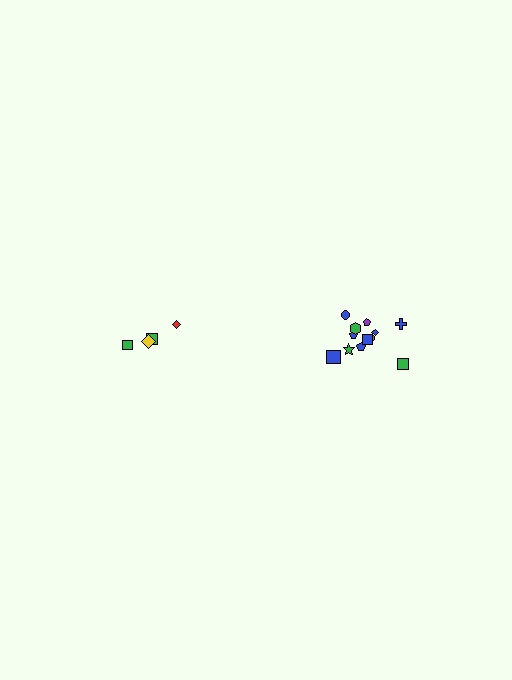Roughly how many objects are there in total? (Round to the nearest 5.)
Roughly 15 objects in total.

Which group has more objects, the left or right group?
The right group.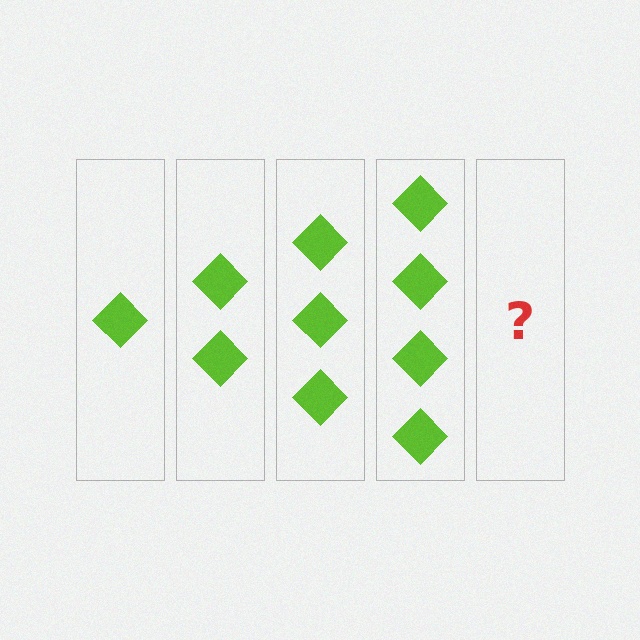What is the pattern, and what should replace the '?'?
The pattern is that each step adds one more diamond. The '?' should be 5 diamonds.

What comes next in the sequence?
The next element should be 5 diamonds.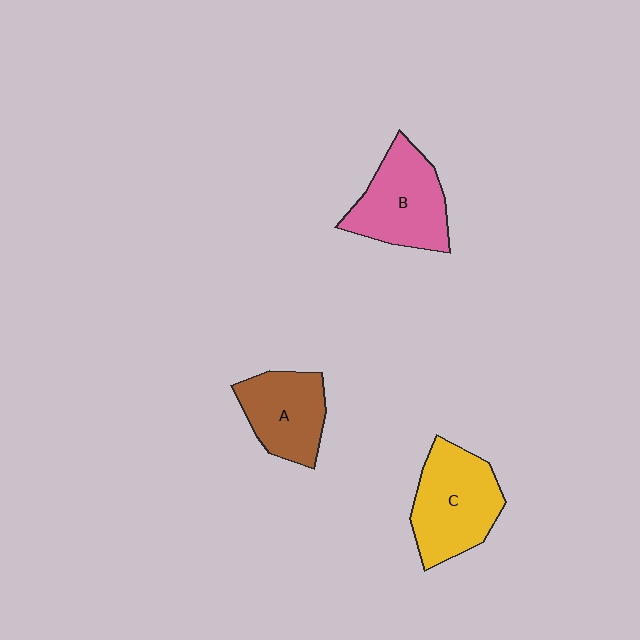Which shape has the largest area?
Shape C (yellow).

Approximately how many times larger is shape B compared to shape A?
Approximately 1.2 times.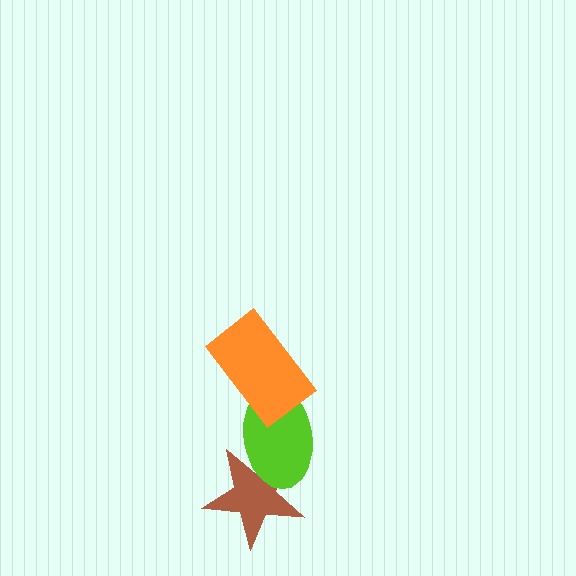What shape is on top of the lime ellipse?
The orange rectangle is on top of the lime ellipse.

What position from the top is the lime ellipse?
The lime ellipse is 2nd from the top.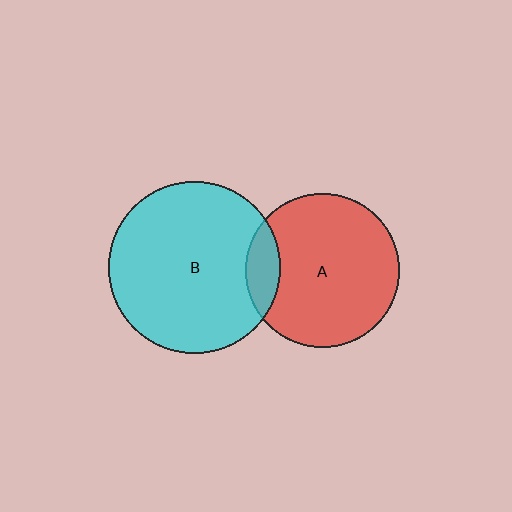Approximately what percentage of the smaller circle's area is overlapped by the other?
Approximately 15%.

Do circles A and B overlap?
Yes.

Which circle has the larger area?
Circle B (cyan).